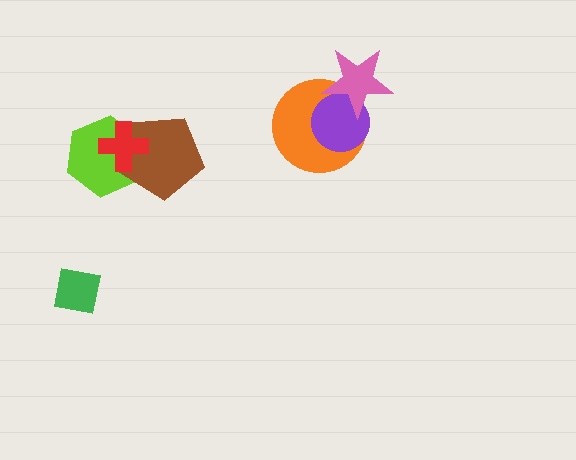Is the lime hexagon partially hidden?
Yes, it is partially covered by another shape.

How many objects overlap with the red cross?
2 objects overlap with the red cross.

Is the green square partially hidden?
No, no other shape covers it.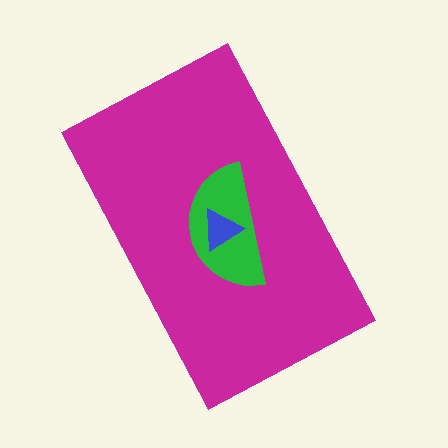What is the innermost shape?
The blue triangle.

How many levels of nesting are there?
3.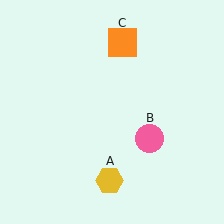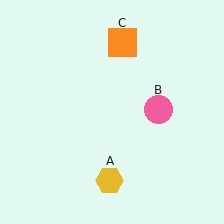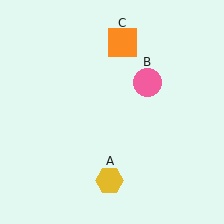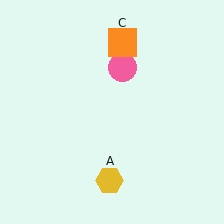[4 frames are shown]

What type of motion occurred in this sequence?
The pink circle (object B) rotated counterclockwise around the center of the scene.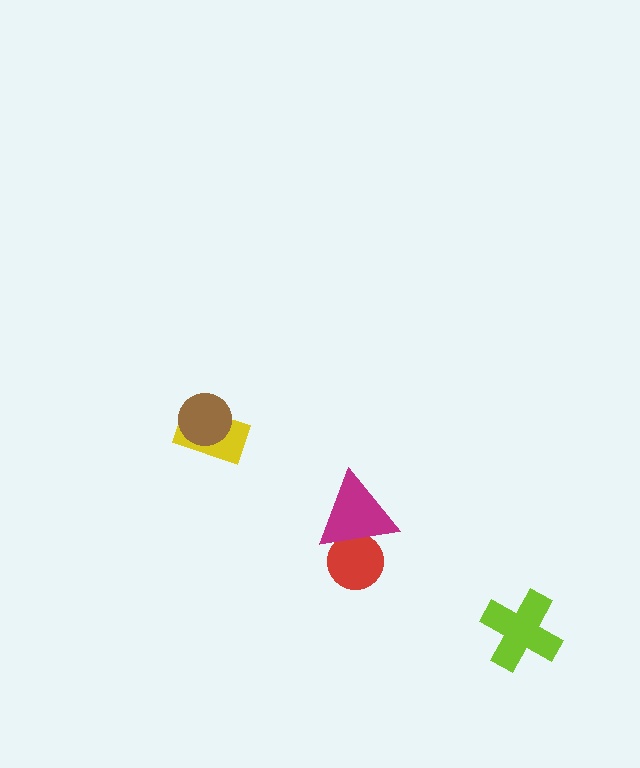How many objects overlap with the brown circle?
1 object overlaps with the brown circle.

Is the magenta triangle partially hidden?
No, no other shape covers it.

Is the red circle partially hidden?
Yes, it is partially covered by another shape.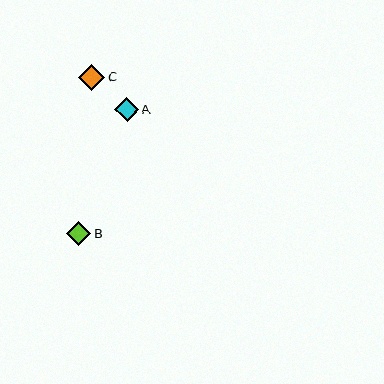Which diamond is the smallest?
Diamond B is the smallest with a size of approximately 24 pixels.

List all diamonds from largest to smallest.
From largest to smallest: C, A, B.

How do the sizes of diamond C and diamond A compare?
Diamond C and diamond A are approximately the same size.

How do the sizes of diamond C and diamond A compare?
Diamond C and diamond A are approximately the same size.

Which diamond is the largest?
Diamond C is the largest with a size of approximately 26 pixels.